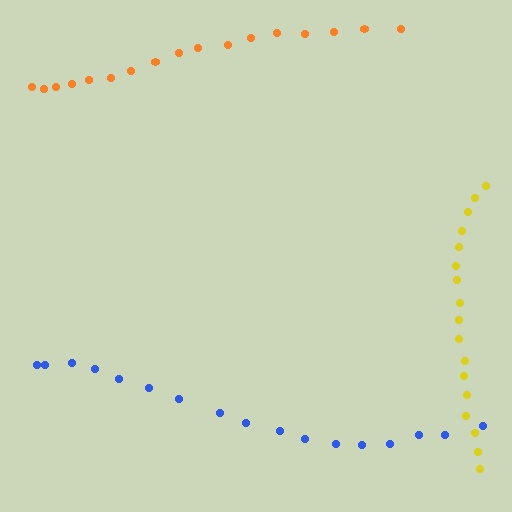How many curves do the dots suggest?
There are 3 distinct paths.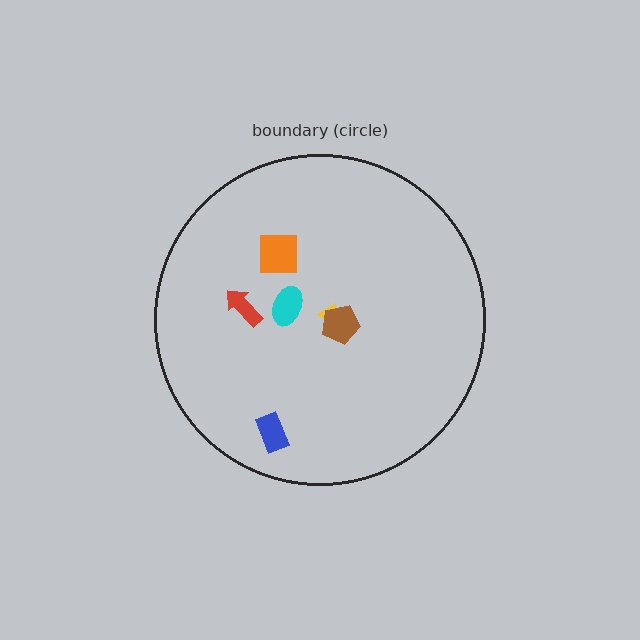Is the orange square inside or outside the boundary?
Inside.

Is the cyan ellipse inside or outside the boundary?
Inside.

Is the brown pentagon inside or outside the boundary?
Inside.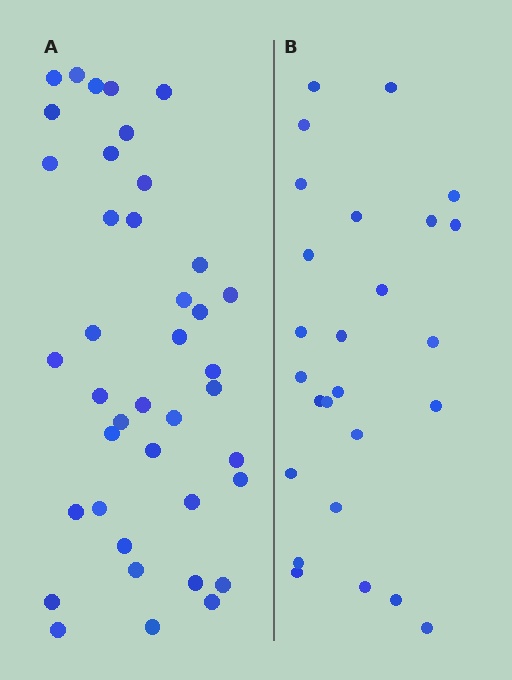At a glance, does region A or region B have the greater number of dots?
Region A (the left region) has more dots.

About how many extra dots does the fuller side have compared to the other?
Region A has approximately 15 more dots than region B.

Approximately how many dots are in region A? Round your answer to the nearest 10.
About 40 dots.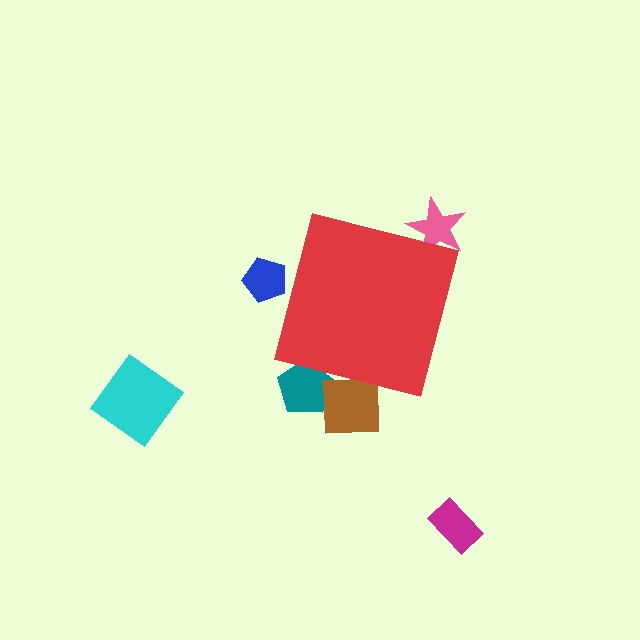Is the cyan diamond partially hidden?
No, the cyan diamond is fully visible.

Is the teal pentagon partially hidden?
Yes, the teal pentagon is partially hidden behind the red square.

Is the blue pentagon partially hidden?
Yes, the blue pentagon is partially hidden behind the red square.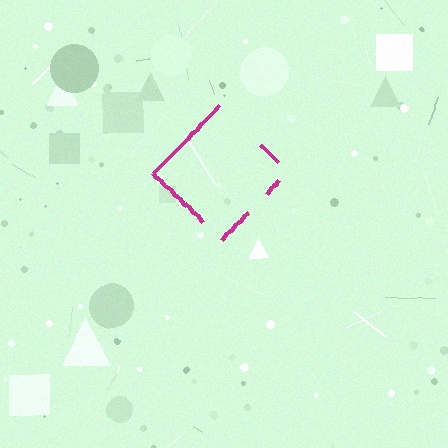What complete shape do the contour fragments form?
The contour fragments form a diamond.